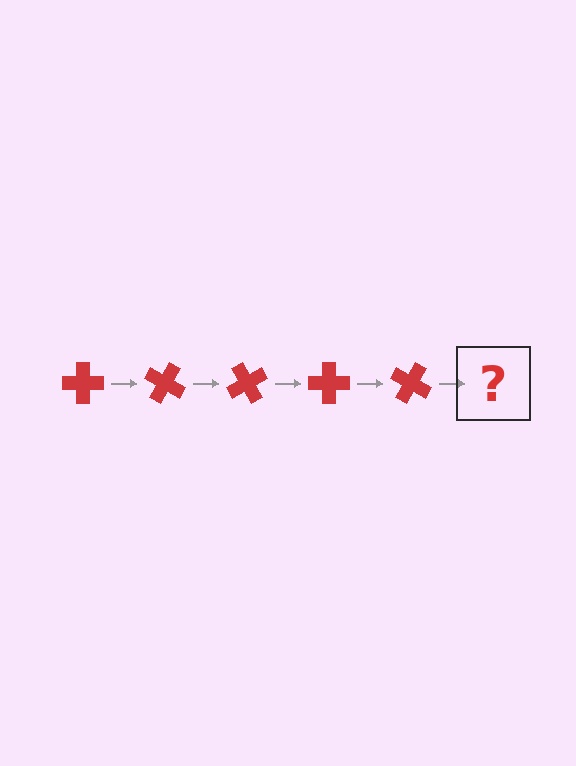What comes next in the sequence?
The next element should be a red cross rotated 150 degrees.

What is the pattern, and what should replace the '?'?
The pattern is that the cross rotates 30 degrees each step. The '?' should be a red cross rotated 150 degrees.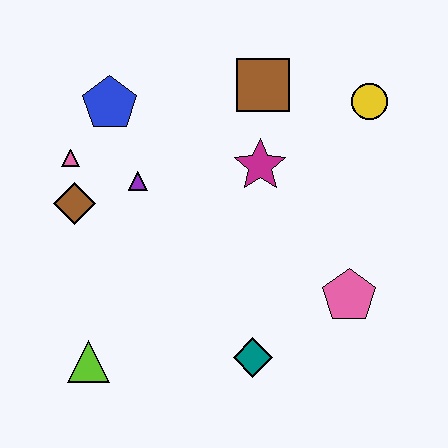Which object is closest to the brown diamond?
The pink triangle is closest to the brown diamond.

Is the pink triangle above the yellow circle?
No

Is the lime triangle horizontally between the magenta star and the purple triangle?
No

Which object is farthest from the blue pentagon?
The pink pentagon is farthest from the blue pentagon.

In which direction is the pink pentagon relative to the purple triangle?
The pink pentagon is to the right of the purple triangle.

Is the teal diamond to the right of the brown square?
No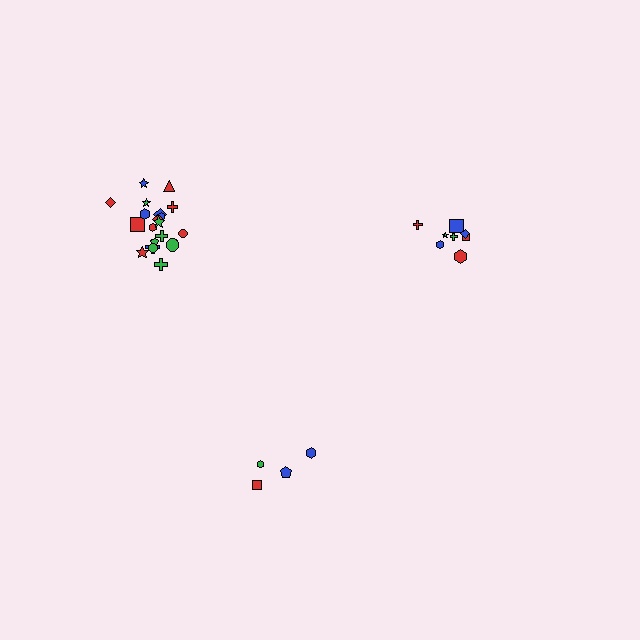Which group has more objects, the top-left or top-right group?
The top-left group.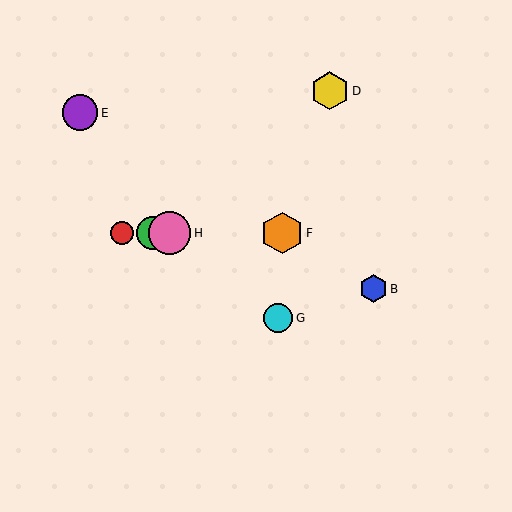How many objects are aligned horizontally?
4 objects (A, C, F, H) are aligned horizontally.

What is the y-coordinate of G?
Object G is at y≈318.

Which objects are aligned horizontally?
Objects A, C, F, H are aligned horizontally.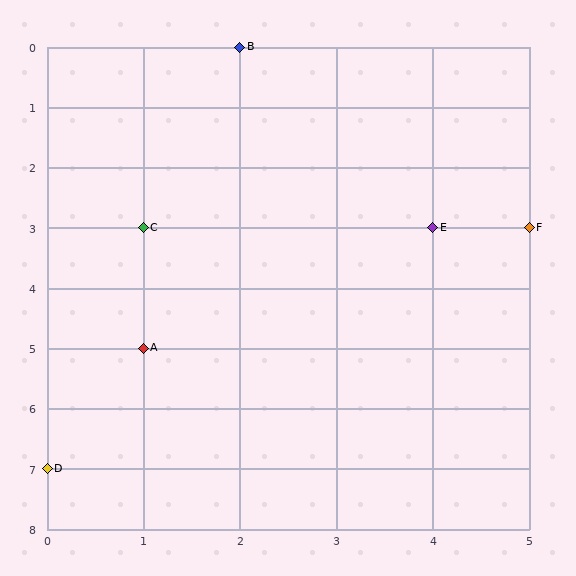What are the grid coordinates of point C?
Point C is at grid coordinates (1, 3).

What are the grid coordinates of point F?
Point F is at grid coordinates (5, 3).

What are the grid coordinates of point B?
Point B is at grid coordinates (2, 0).